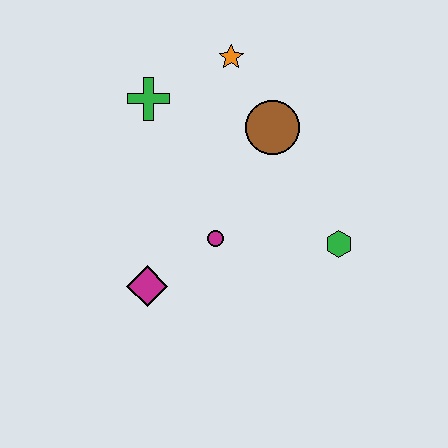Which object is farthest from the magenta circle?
The orange star is farthest from the magenta circle.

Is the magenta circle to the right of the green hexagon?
No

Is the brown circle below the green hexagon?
No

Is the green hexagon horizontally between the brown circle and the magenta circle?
No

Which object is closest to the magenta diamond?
The magenta circle is closest to the magenta diamond.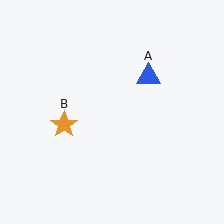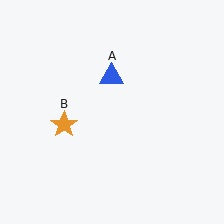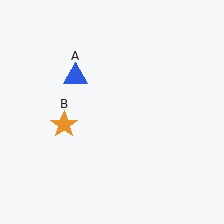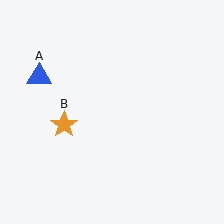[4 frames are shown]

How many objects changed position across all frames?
1 object changed position: blue triangle (object A).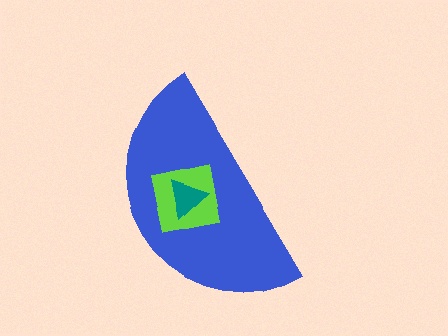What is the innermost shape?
The teal triangle.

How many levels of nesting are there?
3.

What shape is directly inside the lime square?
The teal triangle.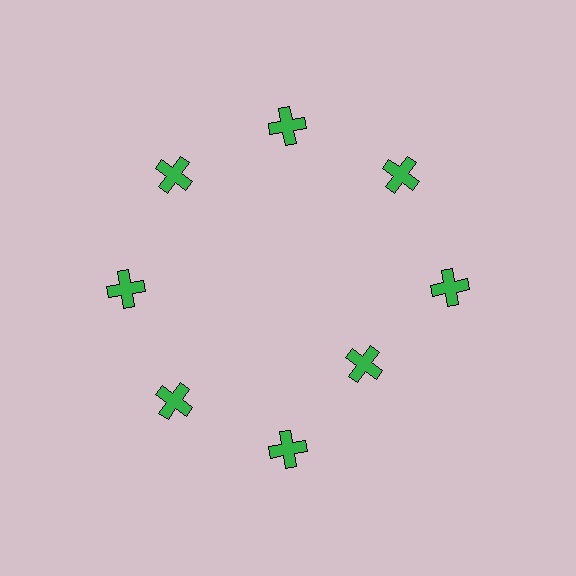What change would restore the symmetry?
The symmetry would be restored by moving it outward, back onto the ring so that all 8 crosses sit at equal angles and equal distance from the center.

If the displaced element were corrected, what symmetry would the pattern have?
It would have 8-fold rotational symmetry — the pattern would map onto itself every 45 degrees.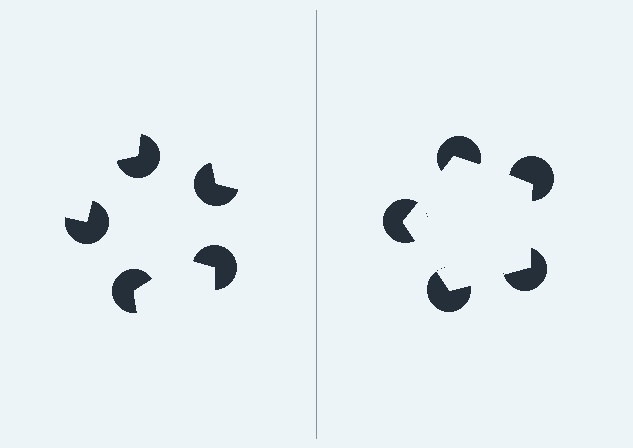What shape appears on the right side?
An illusory pentagon.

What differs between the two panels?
The pac-man discs are positioned identically on both sides; only the wedge orientations differ. On the right they align to a pentagon; on the left they are misaligned.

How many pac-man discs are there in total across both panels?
10 — 5 on each side.